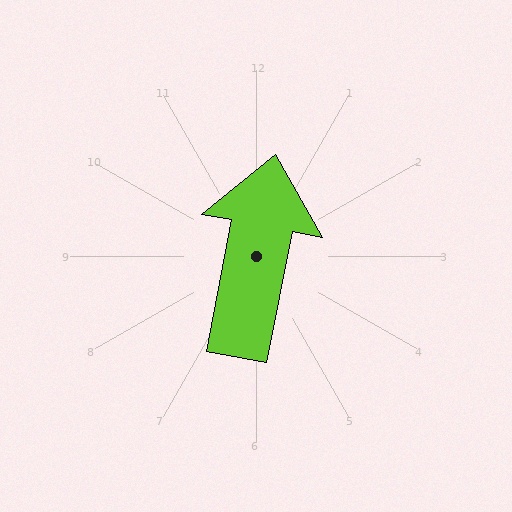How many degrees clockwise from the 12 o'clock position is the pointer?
Approximately 11 degrees.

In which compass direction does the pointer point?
North.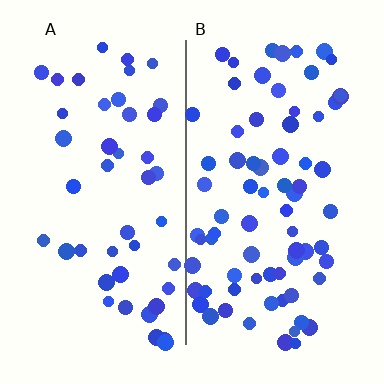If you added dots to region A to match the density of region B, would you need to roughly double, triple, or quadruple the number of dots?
Approximately double.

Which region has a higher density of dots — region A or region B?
B (the right).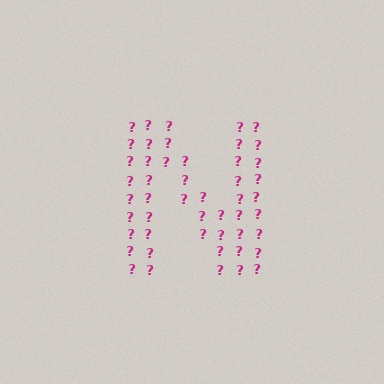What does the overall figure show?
The overall figure shows the letter N.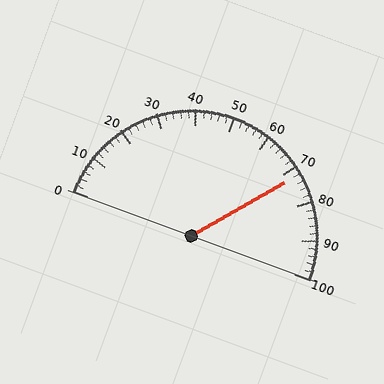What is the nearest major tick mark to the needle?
The nearest major tick mark is 70.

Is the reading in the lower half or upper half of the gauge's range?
The reading is in the upper half of the range (0 to 100).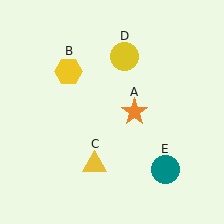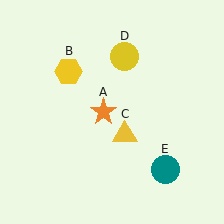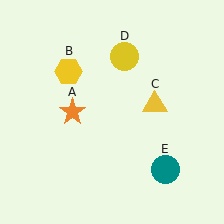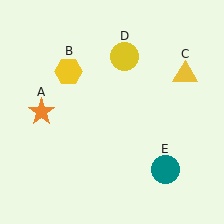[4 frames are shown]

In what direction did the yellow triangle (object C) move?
The yellow triangle (object C) moved up and to the right.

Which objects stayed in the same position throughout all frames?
Yellow hexagon (object B) and yellow circle (object D) and teal circle (object E) remained stationary.